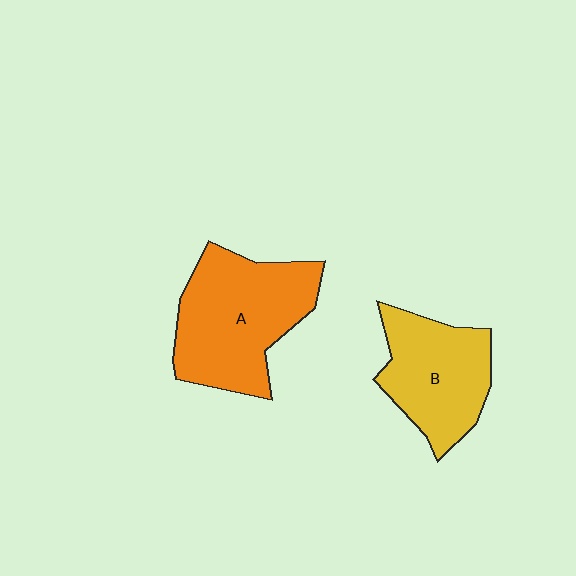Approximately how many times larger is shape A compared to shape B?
Approximately 1.3 times.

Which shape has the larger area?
Shape A (orange).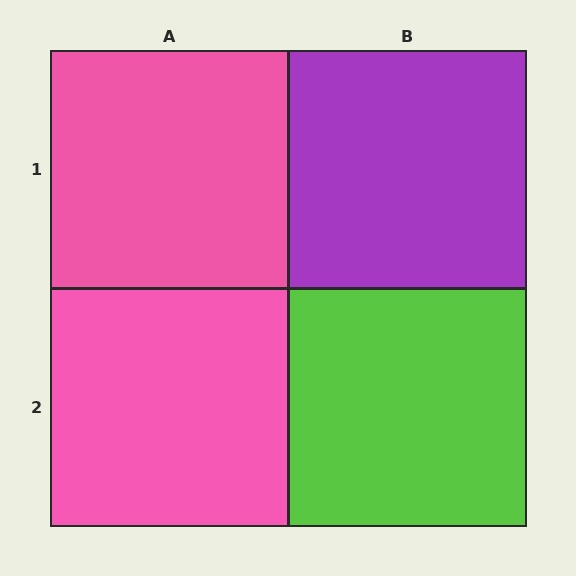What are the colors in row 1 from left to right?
Pink, purple.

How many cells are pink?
2 cells are pink.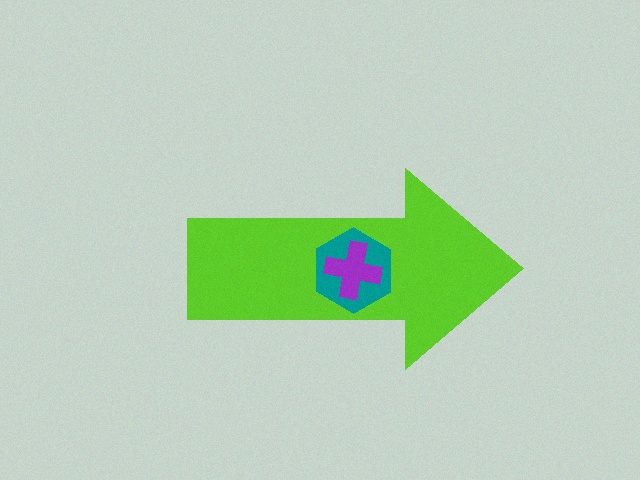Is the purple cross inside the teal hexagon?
Yes.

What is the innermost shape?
The purple cross.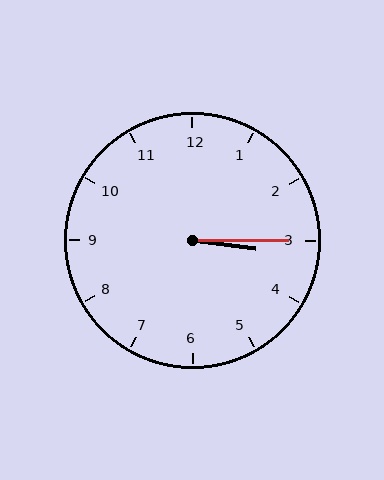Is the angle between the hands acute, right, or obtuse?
It is acute.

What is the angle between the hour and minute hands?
Approximately 8 degrees.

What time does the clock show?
3:15.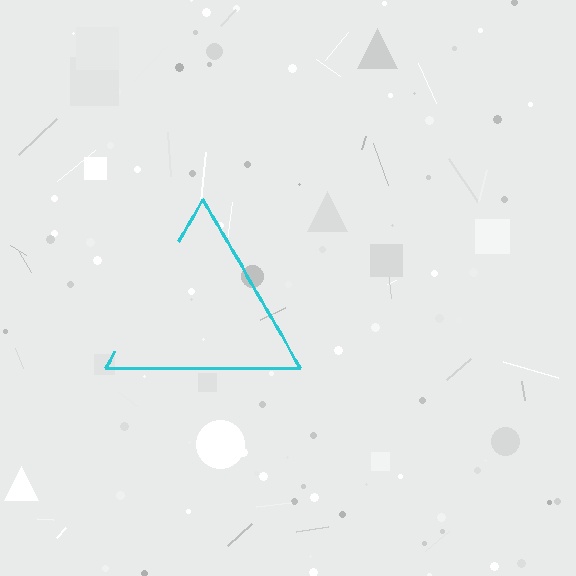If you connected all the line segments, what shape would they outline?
They would outline a triangle.